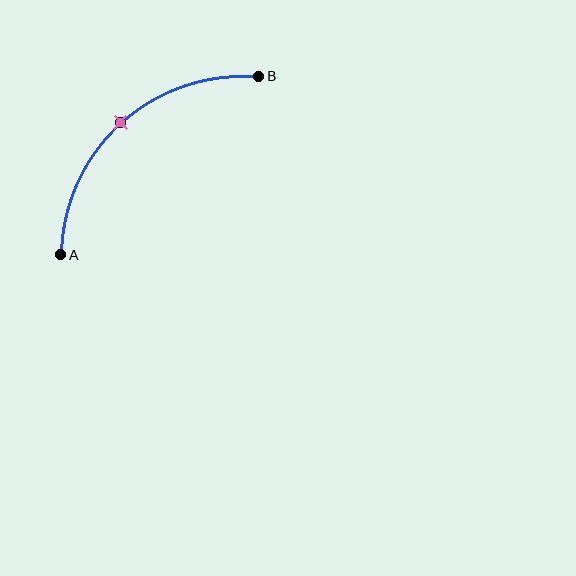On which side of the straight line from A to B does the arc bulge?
The arc bulges above and to the left of the straight line connecting A and B.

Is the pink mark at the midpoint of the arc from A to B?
Yes. The pink mark lies on the arc at equal arc-length from both A and B — it is the arc midpoint.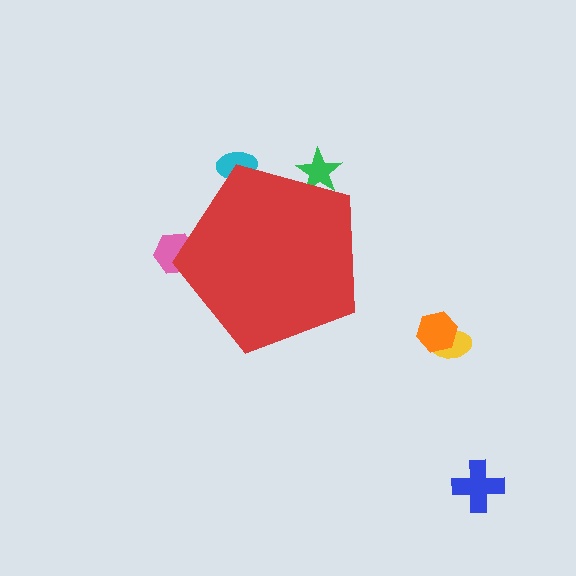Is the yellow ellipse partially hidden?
No, the yellow ellipse is fully visible.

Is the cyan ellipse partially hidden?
Yes, the cyan ellipse is partially hidden behind the red pentagon.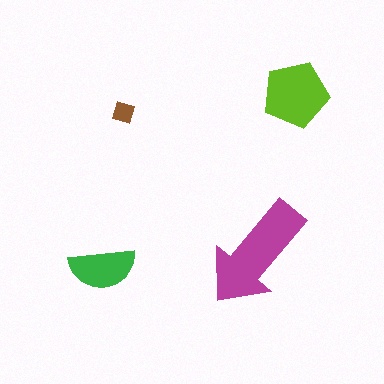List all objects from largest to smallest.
The magenta arrow, the lime pentagon, the green semicircle, the brown diamond.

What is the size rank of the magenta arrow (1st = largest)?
1st.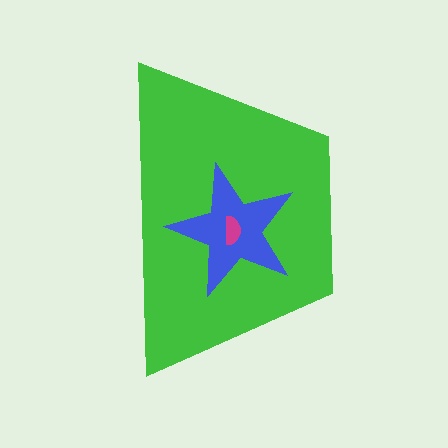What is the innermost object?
The magenta semicircle.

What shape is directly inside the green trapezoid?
The blue star.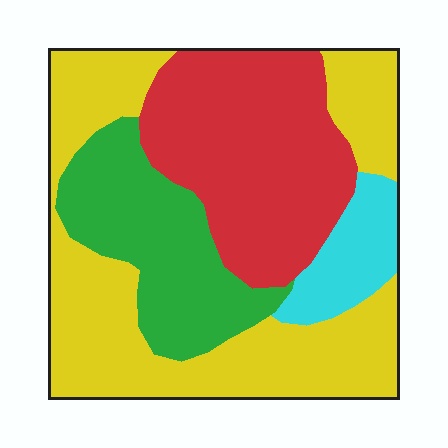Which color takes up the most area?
Yellow, at roughly 40%.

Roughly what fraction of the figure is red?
Red takes up about one third (1/3) of the figure.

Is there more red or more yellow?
Yellow.